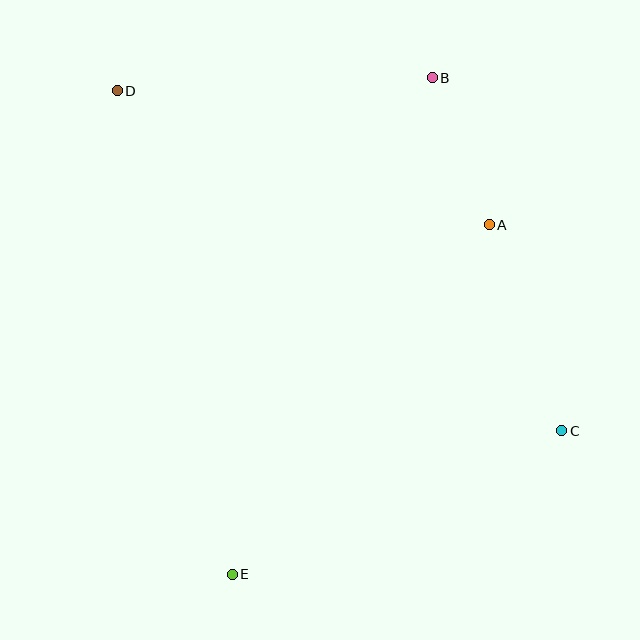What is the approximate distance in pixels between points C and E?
The distance between C and E is approximately 360 pixels.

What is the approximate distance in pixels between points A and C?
The distance between A and C is approximately 218 pixels.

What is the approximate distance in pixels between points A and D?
The distance between A and D is approximately 395 pixels.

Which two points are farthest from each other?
Points C and D are farthest from each other.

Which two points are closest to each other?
Points A and B are closest to each other.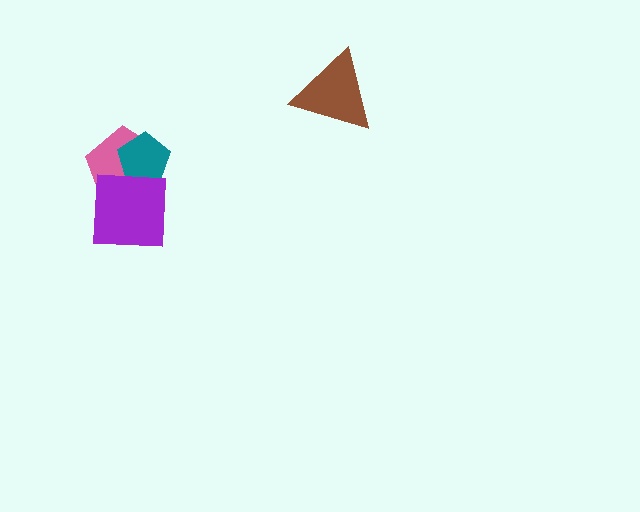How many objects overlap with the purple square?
2 objects overlap with the purple square.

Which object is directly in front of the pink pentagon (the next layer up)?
The teal pentagon is directly in front of the pink pentagon.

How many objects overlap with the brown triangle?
0 objects overlap with the brown triangle.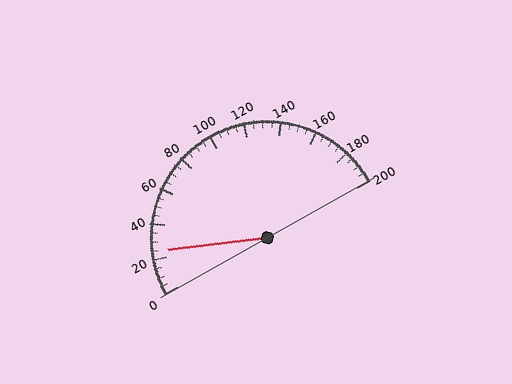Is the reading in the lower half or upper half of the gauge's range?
The reading is in the lower half of the range (0 to 200).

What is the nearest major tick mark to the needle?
The nearest major tick mark is 20.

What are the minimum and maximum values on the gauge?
The gauge ranges from 0 to 200.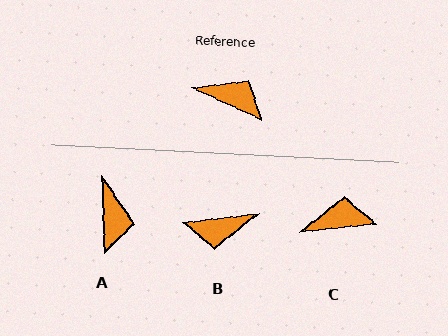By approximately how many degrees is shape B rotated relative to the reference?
Approximately 148 degrees clockwise.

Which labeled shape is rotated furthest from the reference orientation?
B, about 148 degrees away.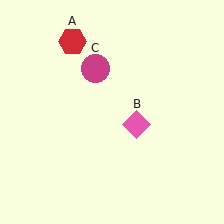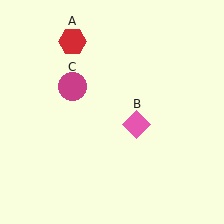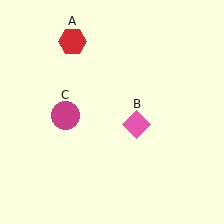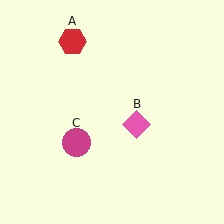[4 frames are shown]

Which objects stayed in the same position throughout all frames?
Red hexagon (object A) and pink diamond (object B) remained stationary.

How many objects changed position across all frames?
1 object changed position: magenta circle (object C).